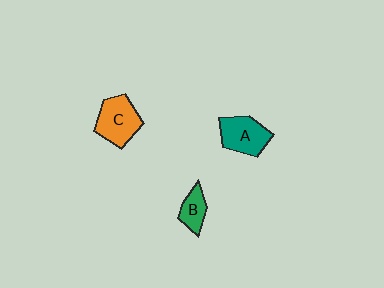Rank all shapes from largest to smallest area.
From largest to smallest: C (orange), A (teal), B (green).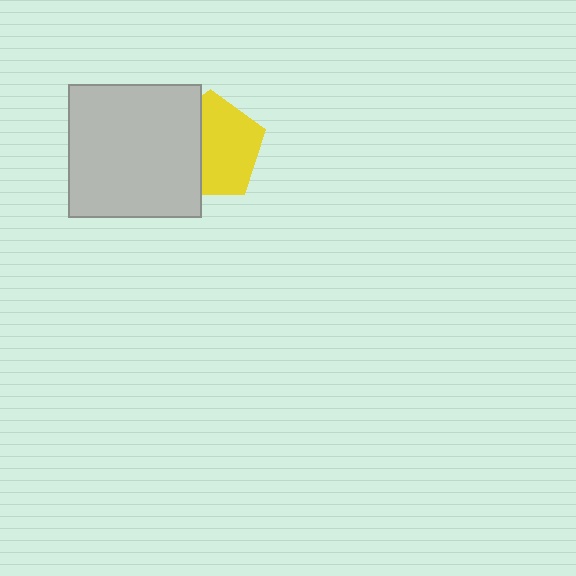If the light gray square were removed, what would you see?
You would see the complete yellow pentagon.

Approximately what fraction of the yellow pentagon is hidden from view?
Roughly 39% of the yellow pentagon is hidden behind the light gray square.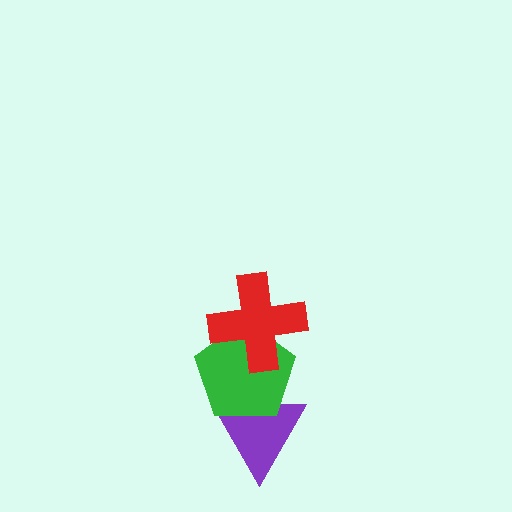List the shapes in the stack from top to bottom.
From top to bottom: the red cross, the green pentagon, the purple triangle.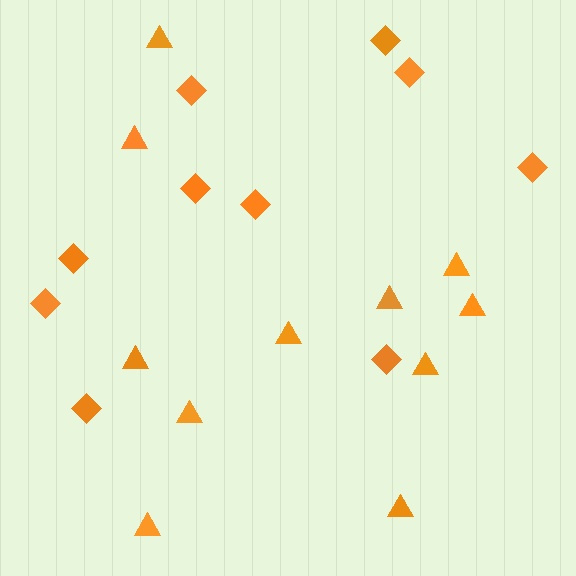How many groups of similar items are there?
There are 2 groups: one group of diamonds (10) and one group of triangles (11).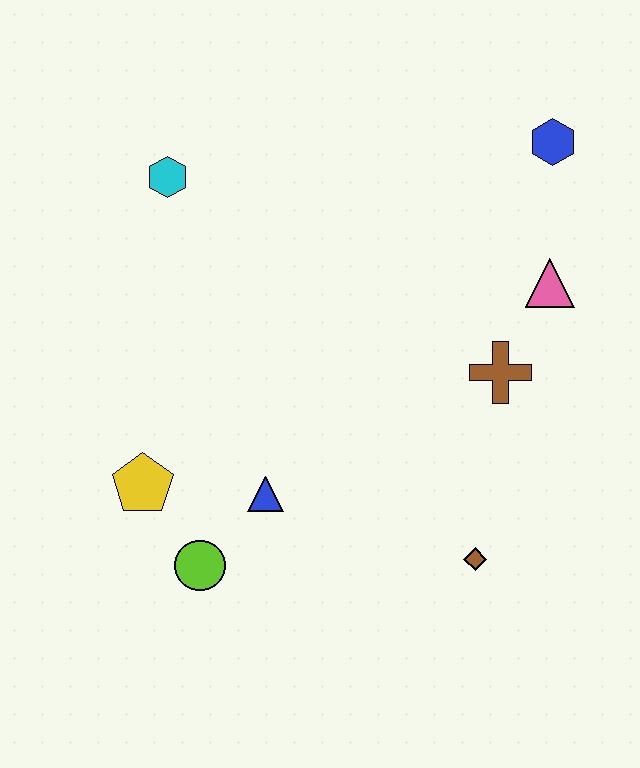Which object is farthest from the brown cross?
The cyan hexagon is farthest from the brown cross.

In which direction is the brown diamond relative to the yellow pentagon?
The brown diamond is to the right of the yellow pentagon.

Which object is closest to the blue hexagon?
The pink triangle is closest to the blue hexagon.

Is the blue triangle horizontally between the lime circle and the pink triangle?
Yes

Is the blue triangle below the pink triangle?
Yes